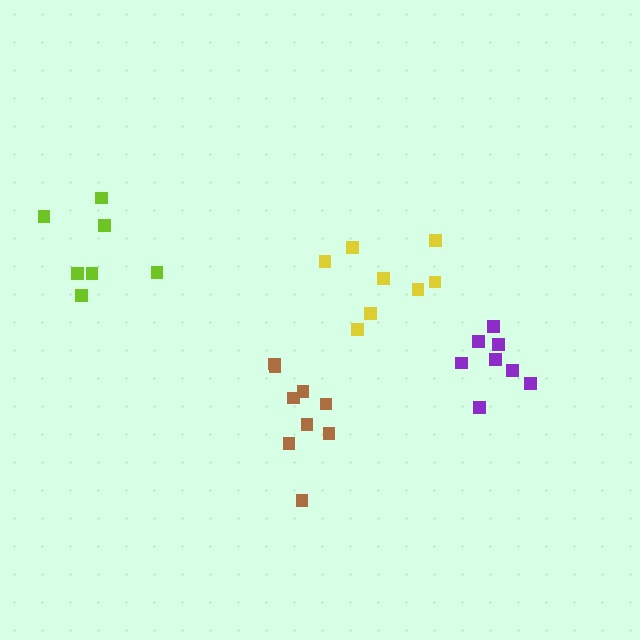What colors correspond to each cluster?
The clusters are colored: brown, purple, yellow, lime.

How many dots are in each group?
Group 1: 9 dots, Group 2: 8 dots, Group 3: 8 dots, Group 4: 7 dots (32 total).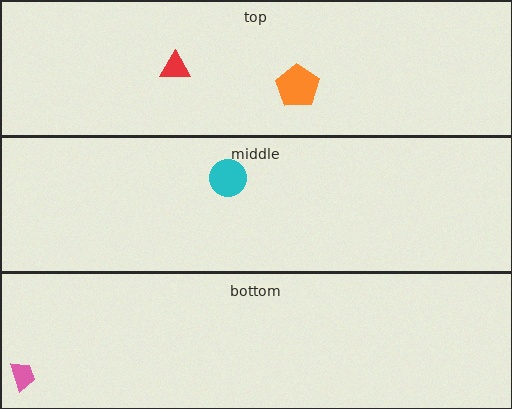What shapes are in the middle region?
The cyan circle.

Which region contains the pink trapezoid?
The bottom region.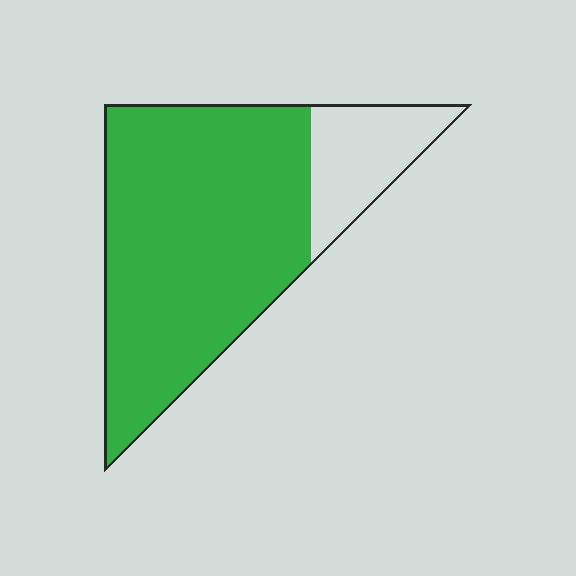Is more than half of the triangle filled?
Yes.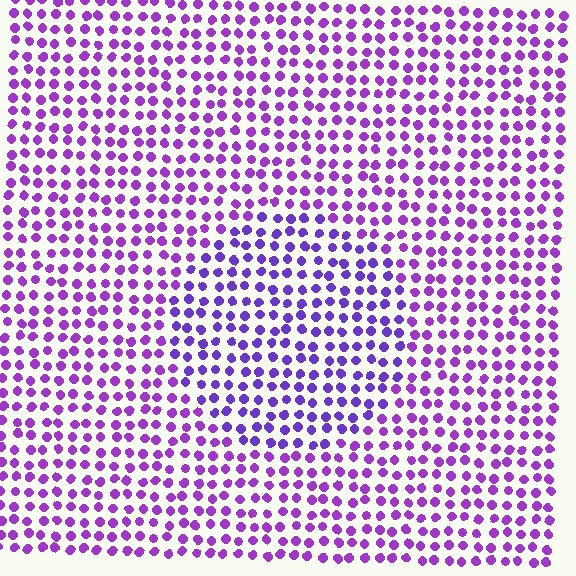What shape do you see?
I see a circle.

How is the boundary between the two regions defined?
The boundary is defined purely by a slight shift in hue (about 23 degrees). Spacing, size, and orientation are identical on both sides.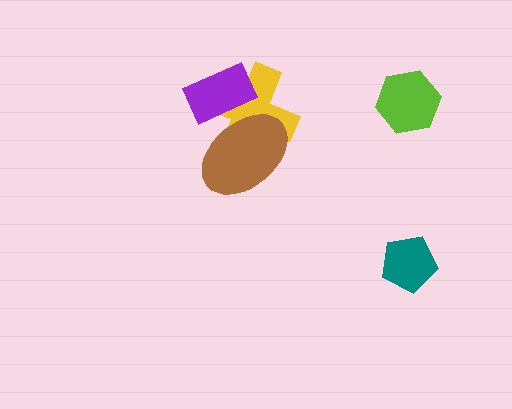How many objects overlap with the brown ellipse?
2 objects overlap with the brown ellipse.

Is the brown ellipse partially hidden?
No, no other shape covers it.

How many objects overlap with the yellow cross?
2 objects overlap with the yellow cross.